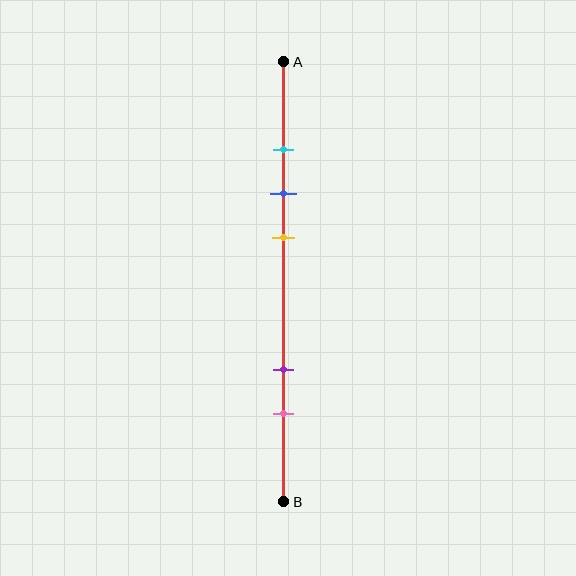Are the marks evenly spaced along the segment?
No, the marks are not evenly spaced.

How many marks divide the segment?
There are 5 marks dividing the segment.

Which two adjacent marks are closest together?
The cyan and blue marks are the closest adjacent pair.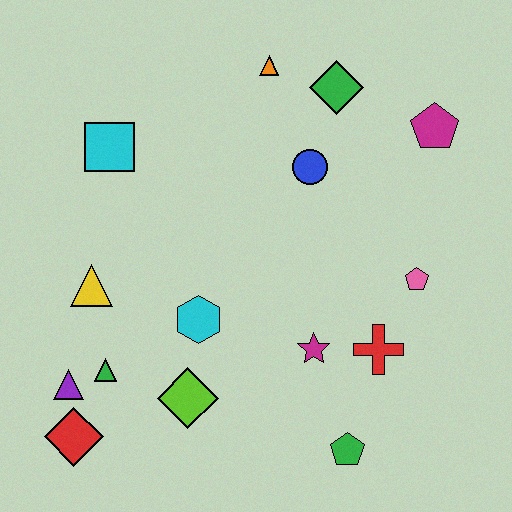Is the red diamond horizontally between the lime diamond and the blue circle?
No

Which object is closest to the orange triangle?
The green diamond is closest to the orange triangle.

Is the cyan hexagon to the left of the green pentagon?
Yes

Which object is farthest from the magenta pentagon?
The red diamond is farthest from the magenta pentagon.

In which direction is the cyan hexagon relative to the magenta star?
The cyan hexagon is to the left of the magenta star.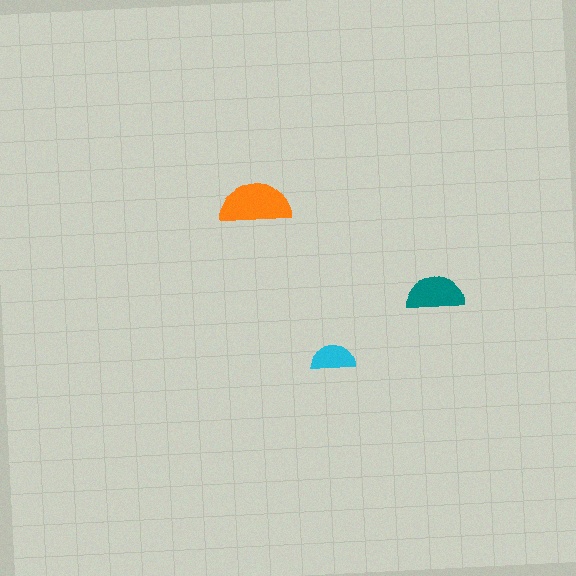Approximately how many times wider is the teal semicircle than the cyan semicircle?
About 1.5 times wider.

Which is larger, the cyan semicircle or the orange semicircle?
The orange one.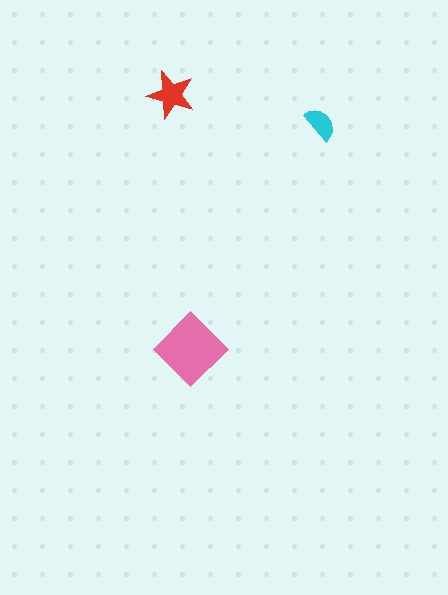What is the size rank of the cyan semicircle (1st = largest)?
3rd.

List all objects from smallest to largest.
The cyan semicircle, the red star, the pink diamond.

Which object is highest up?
The red star is topmost.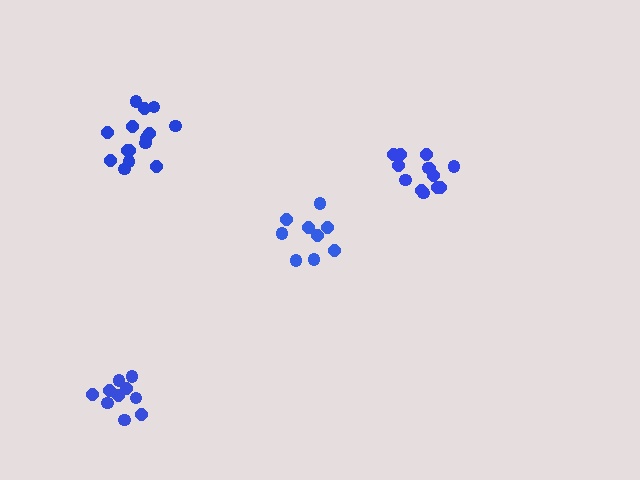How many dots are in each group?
Group 1: 10 dots, Group 2: 15 dots, Group 3: 9 dots, Group 4: 13 dots (47 total).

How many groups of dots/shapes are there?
There are 4 groups.